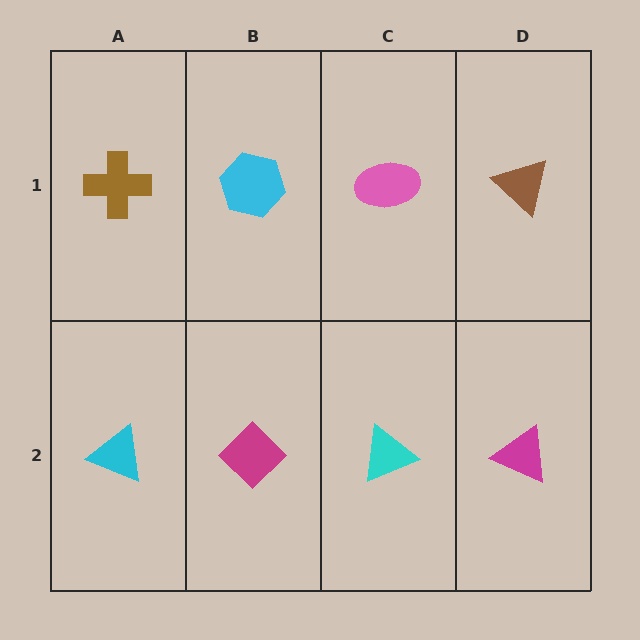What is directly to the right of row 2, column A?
A magenta diamond.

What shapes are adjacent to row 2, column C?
A pink ellipse (row 1, column C), a magenta diamond (row 2, column B), a magenta triangle (row 2, column D).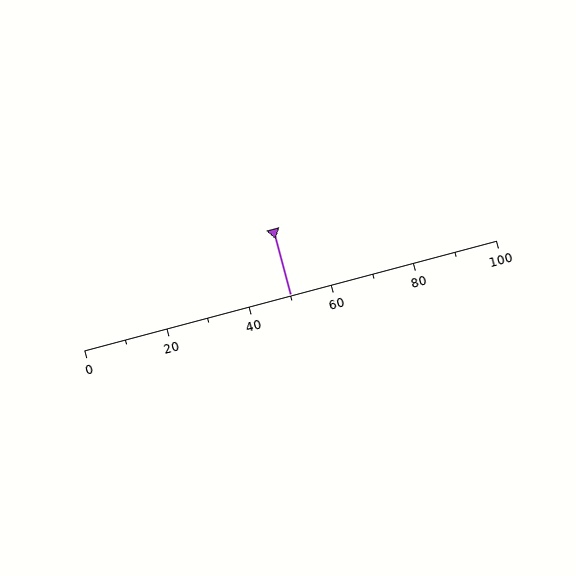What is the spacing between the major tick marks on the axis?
The major ticks are spaced 20 apart.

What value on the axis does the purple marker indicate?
The marker indicates approximately 50.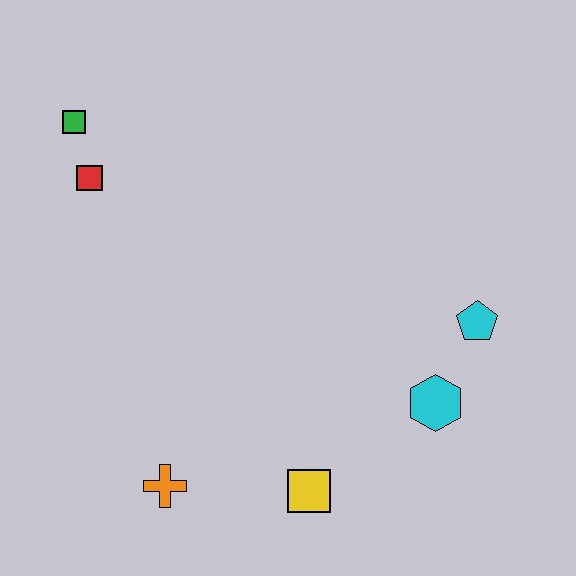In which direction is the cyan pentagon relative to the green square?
The cyan pentagon is to the right of the green square.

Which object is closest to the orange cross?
The yellow square is closest to the orange cross.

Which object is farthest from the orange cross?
The green square is farthest from the orange cross.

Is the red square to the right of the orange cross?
No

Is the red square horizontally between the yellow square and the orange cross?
No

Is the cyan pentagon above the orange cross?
Yes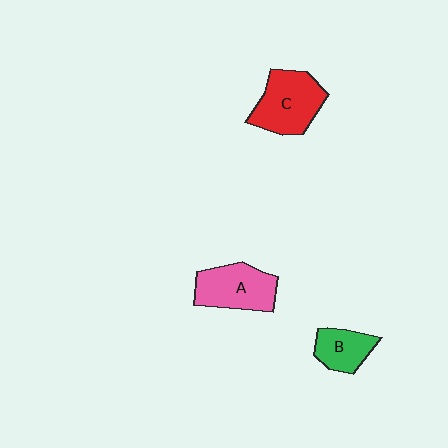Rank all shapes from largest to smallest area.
From largest to smallest: C (red), A (pink), B (green).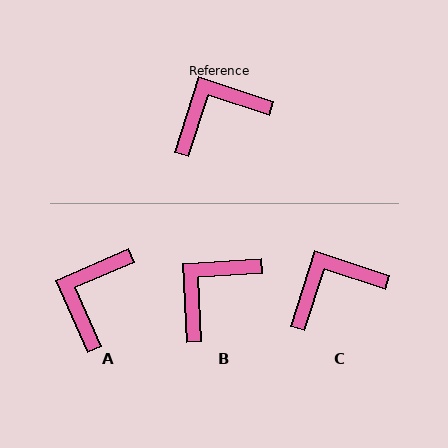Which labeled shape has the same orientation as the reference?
C.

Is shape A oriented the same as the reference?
No, it is off by about 41 degrees.